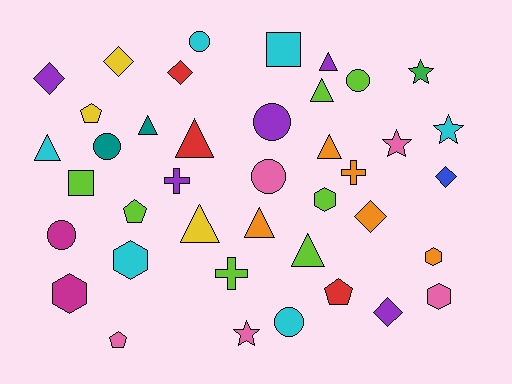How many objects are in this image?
There are 40 objects.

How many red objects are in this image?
There are 3 red objects.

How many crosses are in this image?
There are 3 crosses.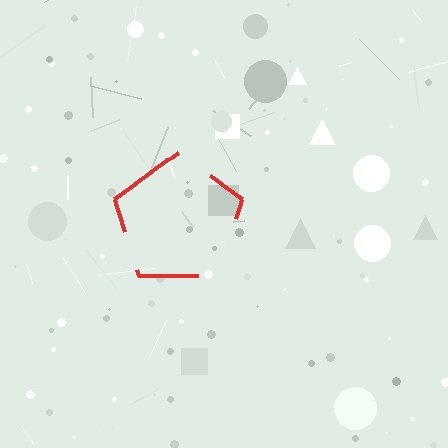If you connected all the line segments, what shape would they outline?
They would outline a pentagon.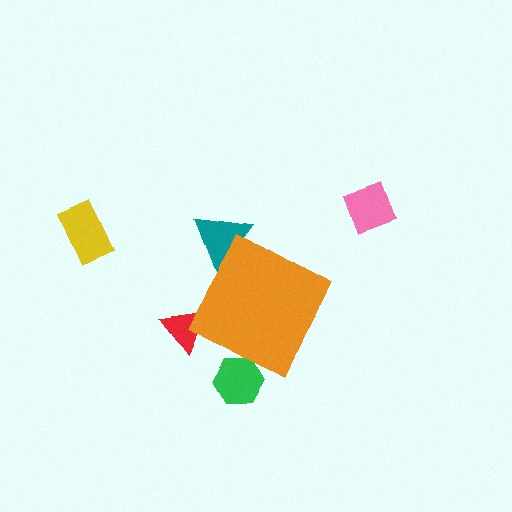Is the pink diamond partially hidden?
No, the pink diamond is fully visible.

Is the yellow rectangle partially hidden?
No, the yellow rectangle is fully visible.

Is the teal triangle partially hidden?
Yes, the teal triangle is partially hidden behind the orange diamond.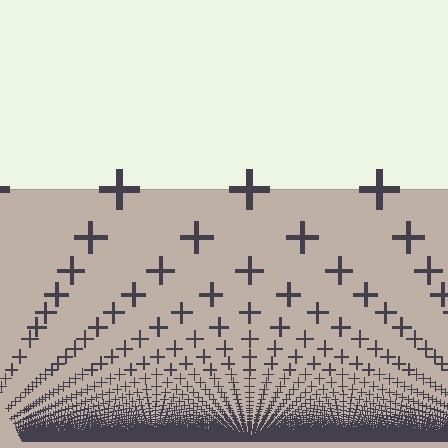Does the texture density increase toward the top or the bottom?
Density increases toward the bottom.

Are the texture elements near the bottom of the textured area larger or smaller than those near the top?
Smaller. The gradient is inverted — elements near the bottom are smaller and denser.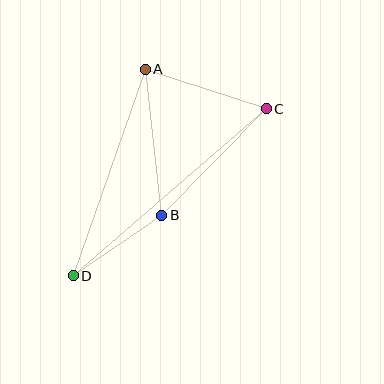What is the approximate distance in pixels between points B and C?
The distance between B and C is approximately 149 pixels.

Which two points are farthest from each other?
Points C and D are farthest from each other.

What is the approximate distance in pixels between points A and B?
The distance between A and B is approximately 147 pixels.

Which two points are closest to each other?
Points B and D are closest to each other.